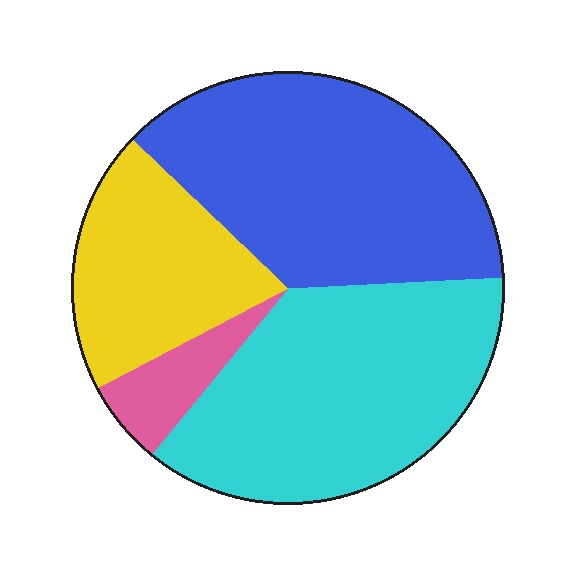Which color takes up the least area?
Pink, at roughly 5%.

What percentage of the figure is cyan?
Cyan takes up between a quarter and a half of the figure.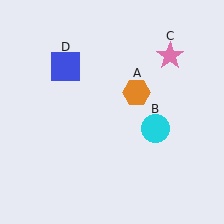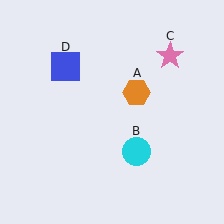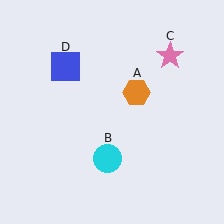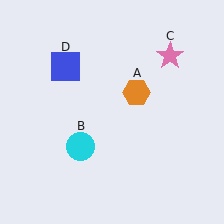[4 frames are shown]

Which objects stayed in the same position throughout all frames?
Orange hexagon (object A) and pink star (object C) and blue square (object D) remained stationary.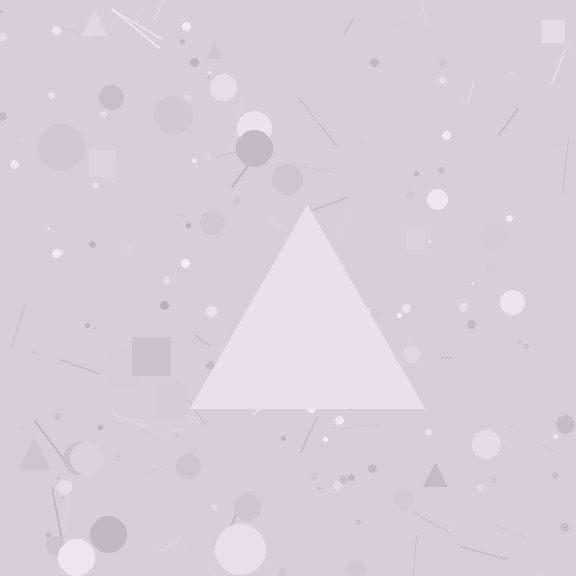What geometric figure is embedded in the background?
A triangle is embedded in the background.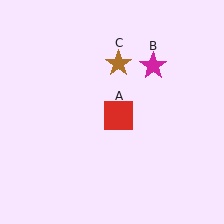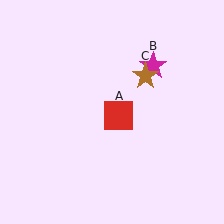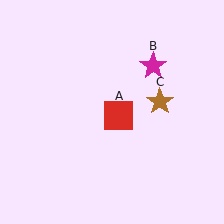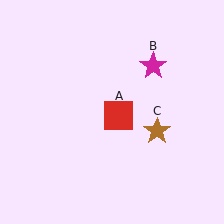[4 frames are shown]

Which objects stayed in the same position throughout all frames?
Red square (object A) and magenta star (object B) remained stationary.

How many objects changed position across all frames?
1 object changed position: brown star (object C).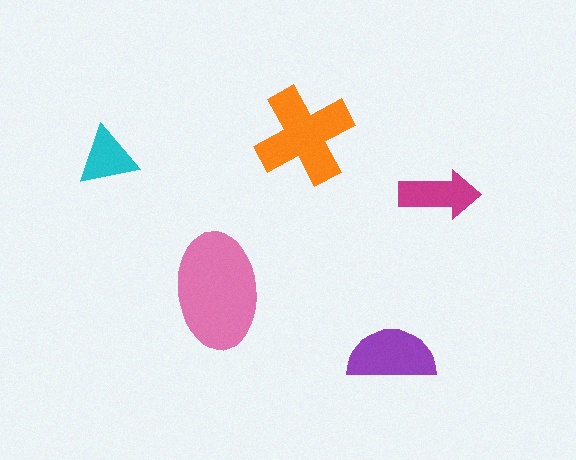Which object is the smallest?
The cyan triangle.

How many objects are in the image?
There are 5 objects in the image.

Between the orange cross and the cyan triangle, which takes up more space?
The orange cross.